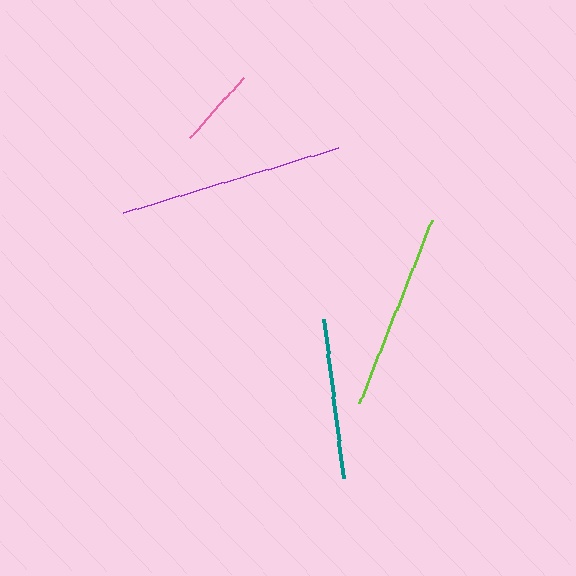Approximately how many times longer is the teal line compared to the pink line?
The teal line is approximately 2.0 times the length of the pink line.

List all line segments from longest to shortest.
From longest to shortest: purple, lime, teal, pink.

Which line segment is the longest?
The purple line is the longest at approximately 225 pixels.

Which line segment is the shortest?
The pink line is the shortest at approximately 81 pixels.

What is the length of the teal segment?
The teal segment is approximately 160 pixels long.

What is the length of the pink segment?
The pink segment is approximately 81 pixels long.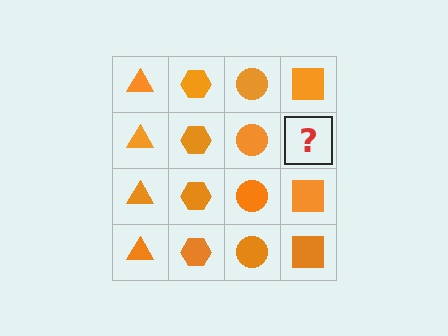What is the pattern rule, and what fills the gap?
The rule is that each column has a consistent shape. The gap should be filled with an orange square.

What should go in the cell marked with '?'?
The missing cell should contain an orange square.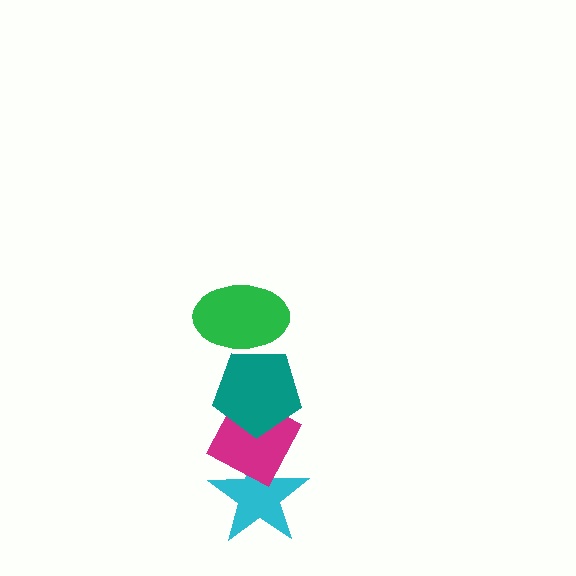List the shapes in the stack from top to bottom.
From top to bottom: the green ellipse, the teal pentagon, the magenta diamond, the cyan star.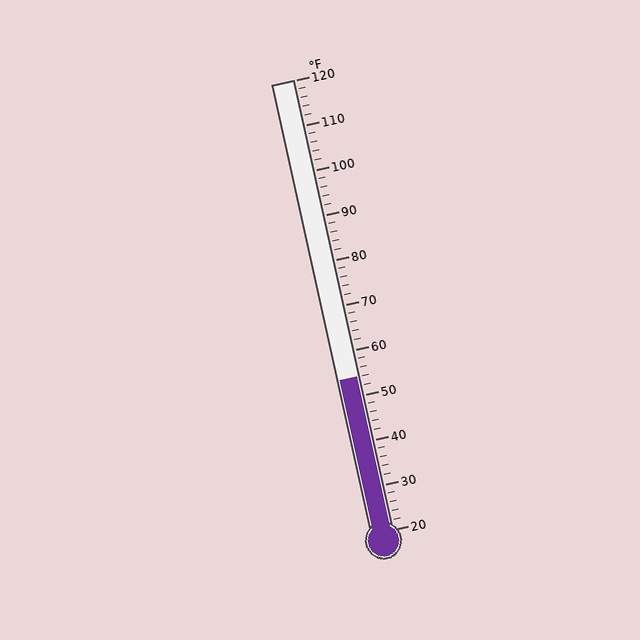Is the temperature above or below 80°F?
The temperature is below 80°F.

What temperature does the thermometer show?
The thermometer shows approximately 54°F.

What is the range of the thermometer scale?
The thermometer scale ranges from 20°F to 120°F.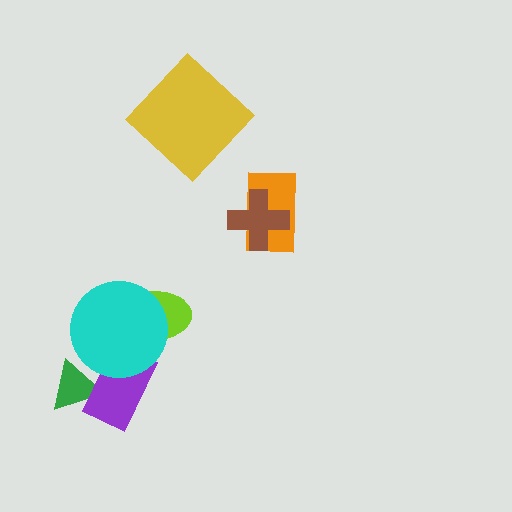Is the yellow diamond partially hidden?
No, no other shape covers it.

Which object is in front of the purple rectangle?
The cyan circle is in front of the purple rectangle.